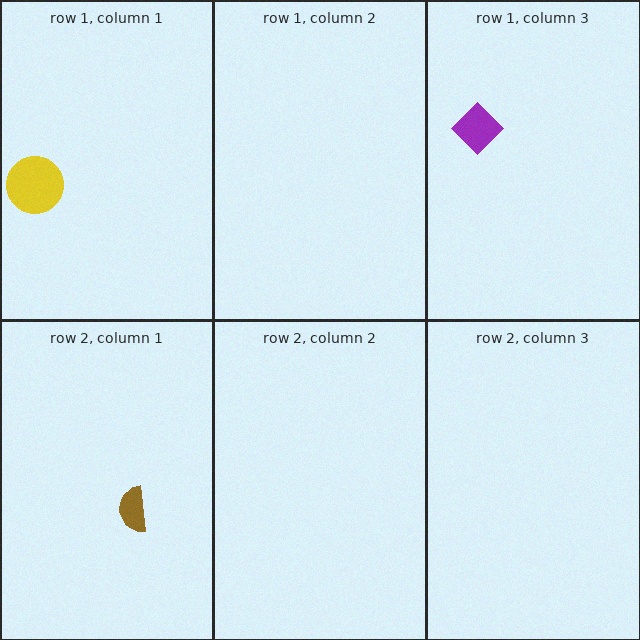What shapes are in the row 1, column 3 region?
The purple diamond.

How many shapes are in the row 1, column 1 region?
1.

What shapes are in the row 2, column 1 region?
The brown semicircle.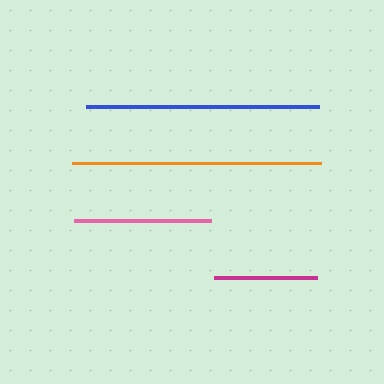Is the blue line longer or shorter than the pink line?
The blue line is longer than the pink line.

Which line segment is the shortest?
The magenta line is the shortest at approximately 103 pixels.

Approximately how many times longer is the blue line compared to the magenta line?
The blue line is approximately 2.3 times the length of the magenta line.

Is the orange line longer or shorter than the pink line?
The orange line is longer than the pink line.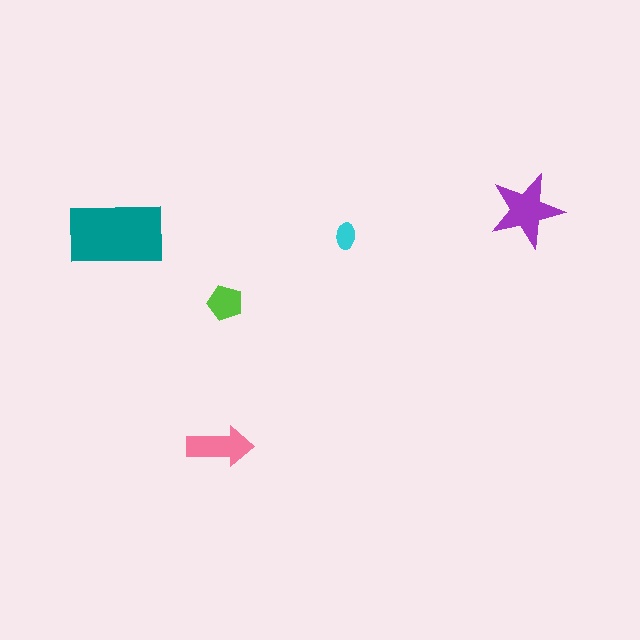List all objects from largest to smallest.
The teal rectangle, the purple star, the pink arrow, the lime pentagon, the cyan ellipse.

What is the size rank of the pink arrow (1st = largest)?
3rd.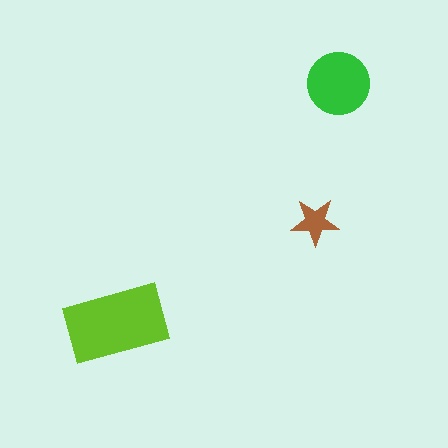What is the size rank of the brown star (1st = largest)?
3rd.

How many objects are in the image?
There are 3 objects in the image.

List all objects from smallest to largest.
The brown star, the green circle, the lime rectangle.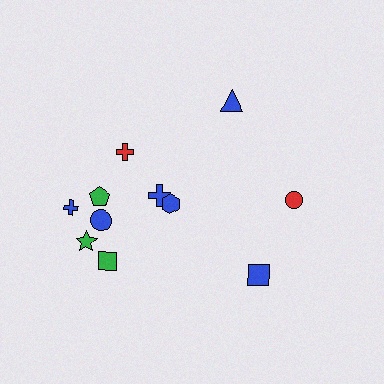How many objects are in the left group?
There are 8 objects.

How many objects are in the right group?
There are 3 objects.